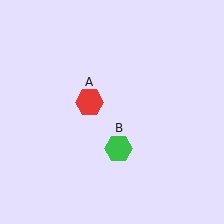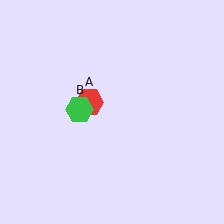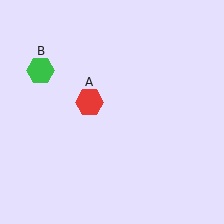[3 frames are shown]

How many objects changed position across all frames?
1 object changed position: green hexagon (object B).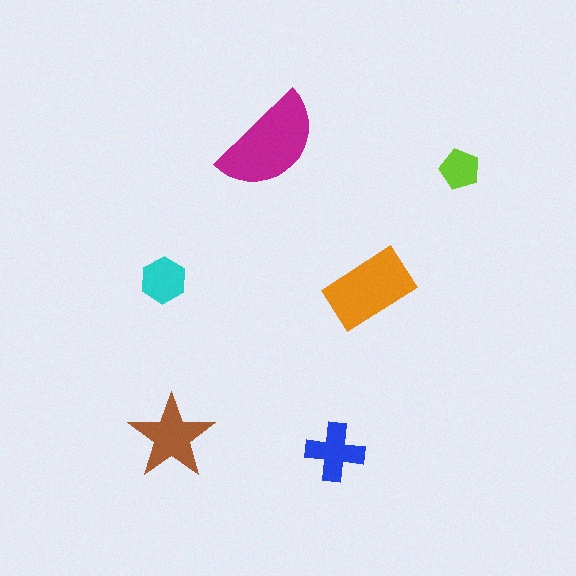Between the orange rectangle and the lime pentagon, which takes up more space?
The orange rectangle.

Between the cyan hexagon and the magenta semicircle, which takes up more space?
The magenta semicircle.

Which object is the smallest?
The lime pentagon.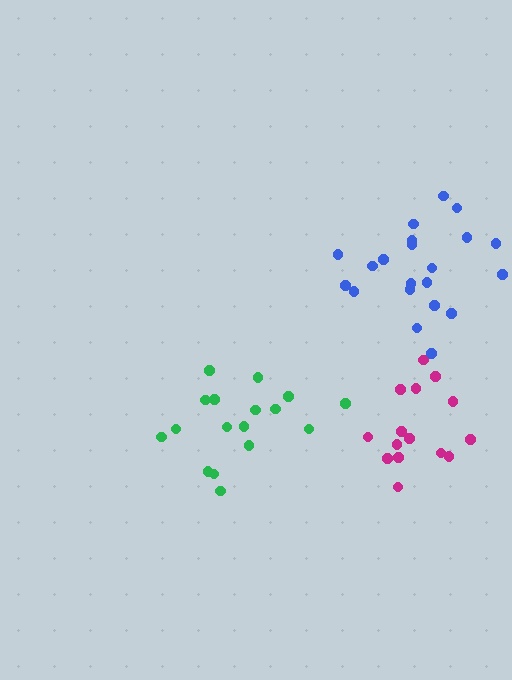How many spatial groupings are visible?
There are 3 spatial groupings.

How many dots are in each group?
Group 1: 17 dots, Group 2: 15 dots, Group 3: 21 dots (53 total).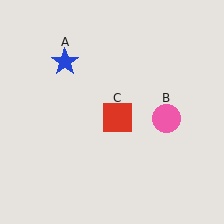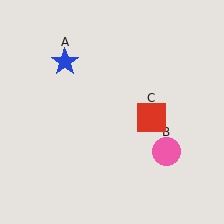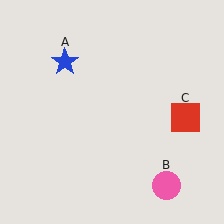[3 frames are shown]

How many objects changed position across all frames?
2 objects changed position: pink circle (object B), red square (object C).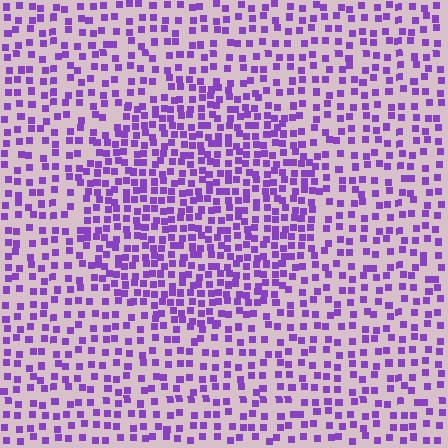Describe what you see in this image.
The image contains small purple elements arranged at two different densities. A circle-shaped region is visible where the elements are more densely packed than the surrounding area.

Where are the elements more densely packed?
The elements are more densely packed inside the circle boundary.